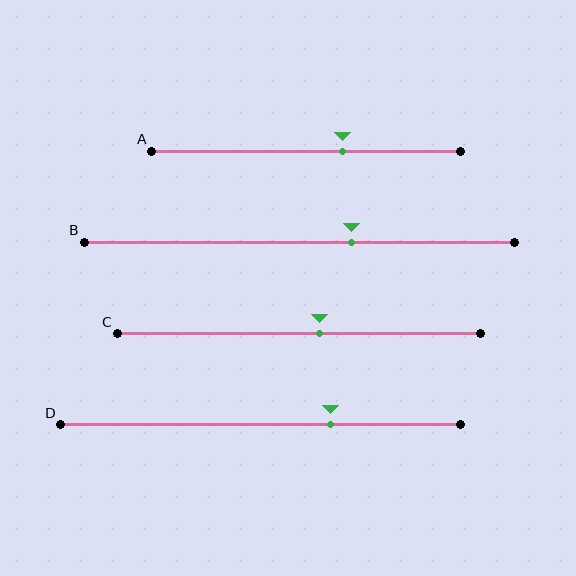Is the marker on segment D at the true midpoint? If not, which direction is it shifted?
No, the marker on segment D is shifted to the right by about 18% of the segment length.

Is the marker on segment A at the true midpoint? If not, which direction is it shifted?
No, the marker on segment A is shifted to the right by about 12% of the segment length.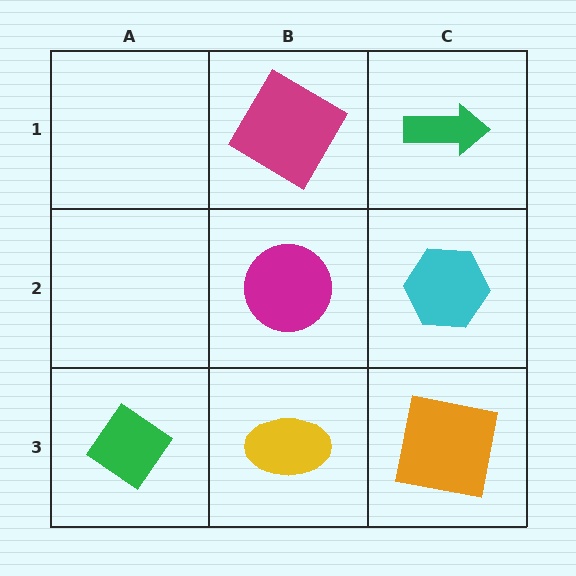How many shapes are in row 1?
2 shapes.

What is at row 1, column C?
A green arrow.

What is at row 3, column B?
A yellow ellipse.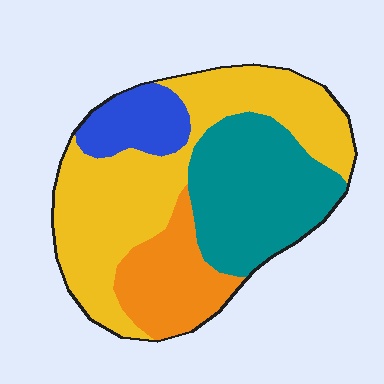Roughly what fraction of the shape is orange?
Orange covers around 15% of the shape.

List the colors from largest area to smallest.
From largest to smallest: yellow, teal, orange, blue.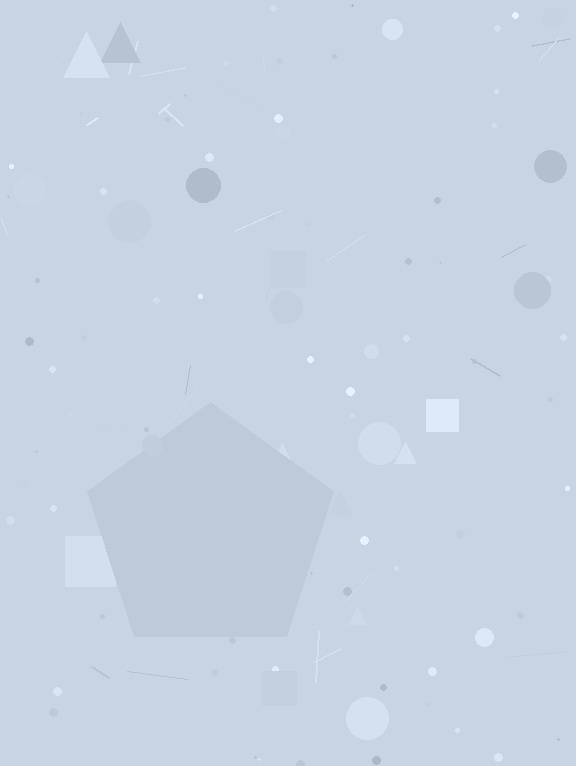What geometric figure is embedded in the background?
A pentagon is embedded in the background.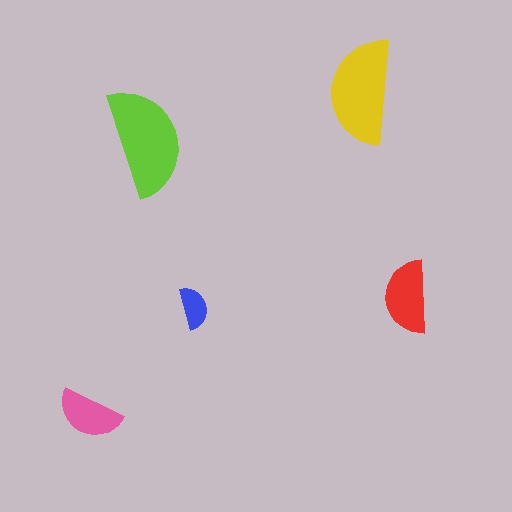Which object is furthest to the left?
The pink semicircle is leftmost.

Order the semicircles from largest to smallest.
the lime one, the yellow one, the red one, the pink one, the blue one.